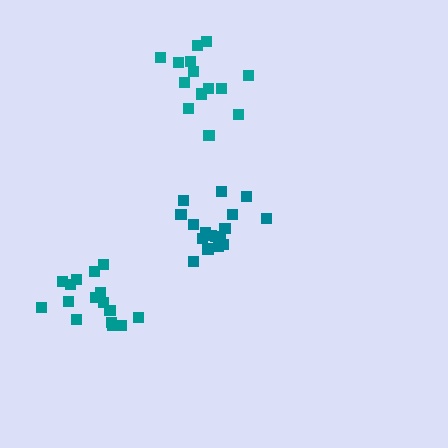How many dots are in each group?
Group 1: 18 dots, Group 2: 16 dots, Group 3: 14 dots (48 total).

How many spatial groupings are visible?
There are 3 spatial groupings.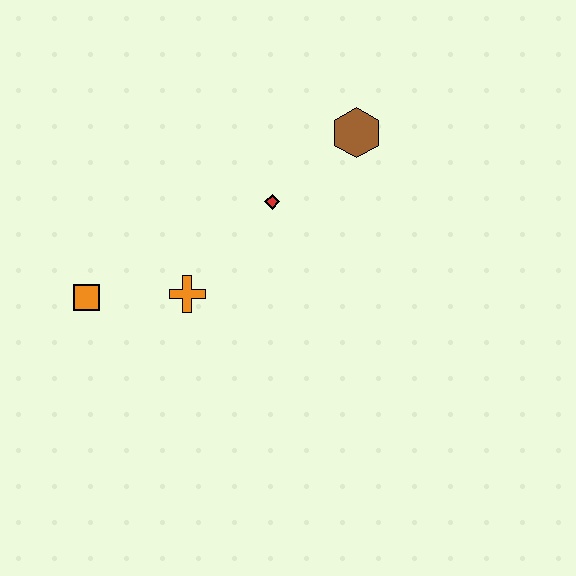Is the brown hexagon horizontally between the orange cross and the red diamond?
No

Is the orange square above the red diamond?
No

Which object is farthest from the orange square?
The brown hexagon is farthest from the orange square.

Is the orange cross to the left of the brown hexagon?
Yes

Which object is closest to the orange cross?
The orange square is closest to the orange cross.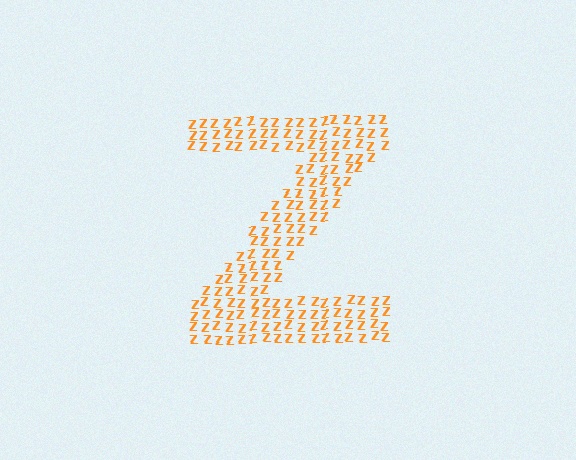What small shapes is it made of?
It is made of small letter Z's.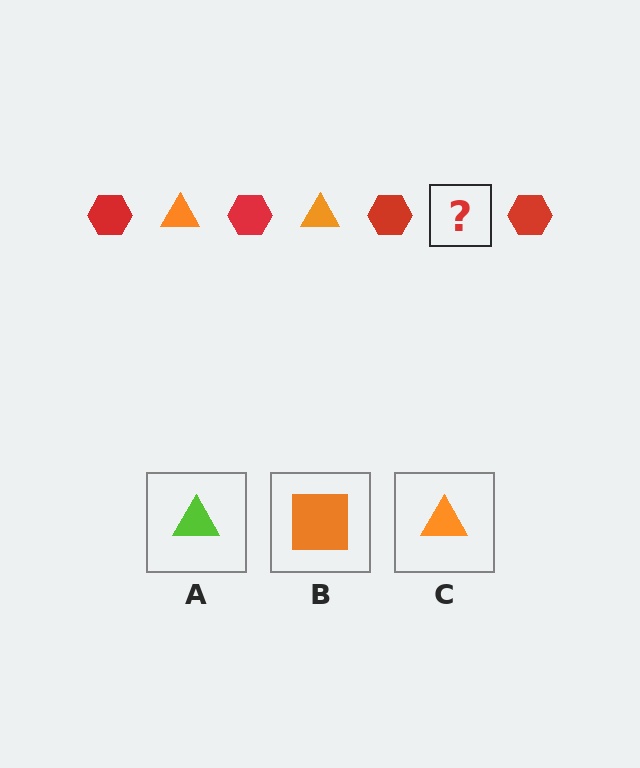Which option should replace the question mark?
Option C.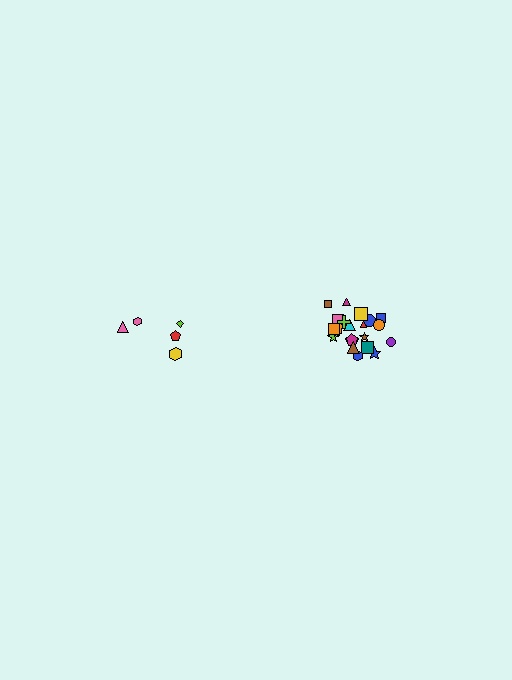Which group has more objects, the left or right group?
The right group.